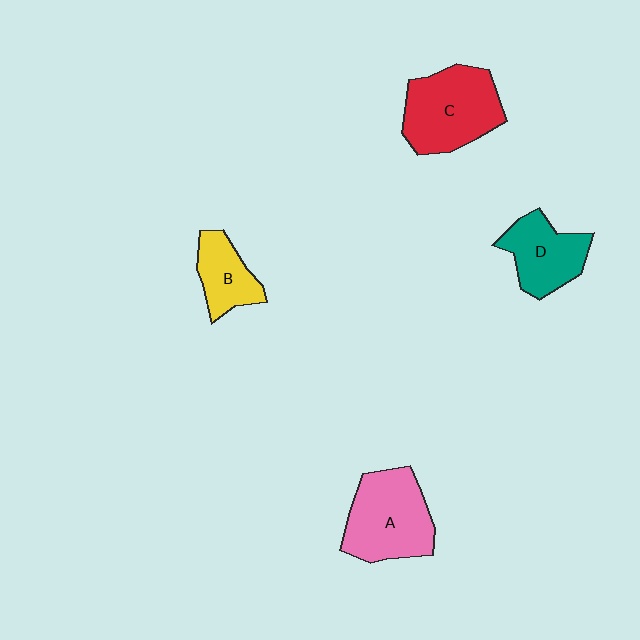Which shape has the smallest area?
Shape B (yellow).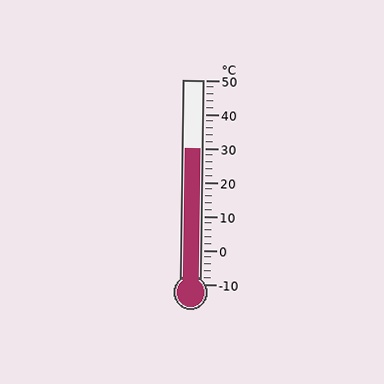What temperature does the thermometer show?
The thermometer shows approximately 30°C.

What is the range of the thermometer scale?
The thermometer scale ranges from -10°C to 50°C.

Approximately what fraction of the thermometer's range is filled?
The thermometer is filled to approximately 65% of its range.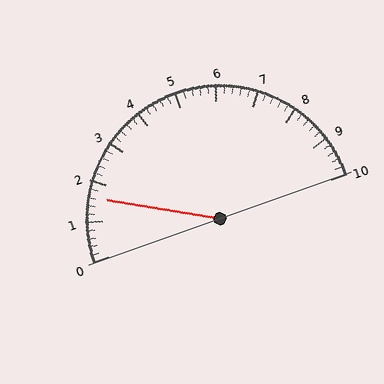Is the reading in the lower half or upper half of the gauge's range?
The reading is in the lower half of the range (0 to 10).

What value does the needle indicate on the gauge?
The needle indicates approximately 1.6.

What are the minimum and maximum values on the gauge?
The gauge ranges from 0 to 10.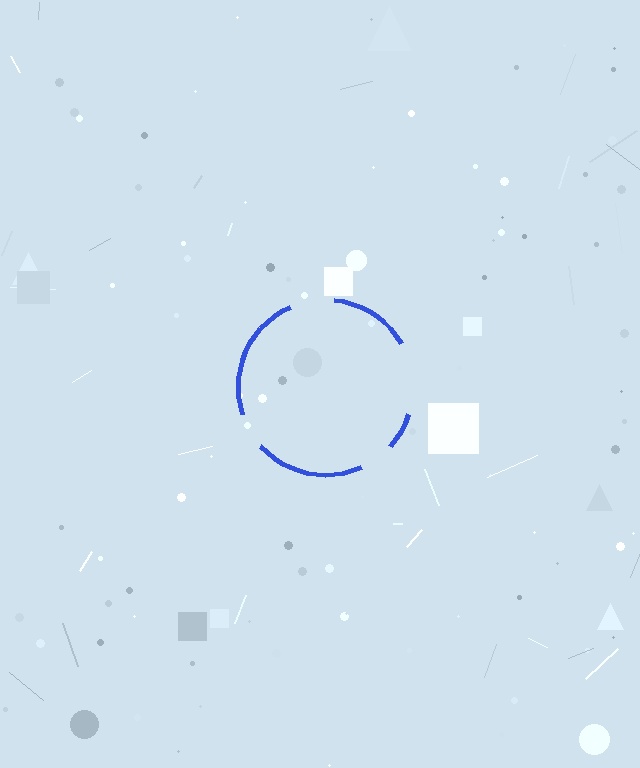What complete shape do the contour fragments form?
The contour fragments form a circle.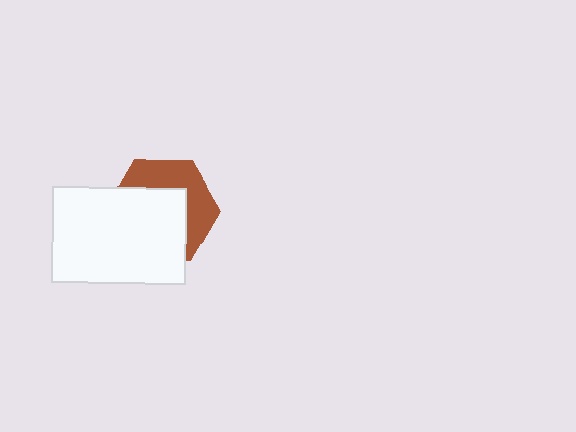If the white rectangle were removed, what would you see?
You would see the complete brown hexagon.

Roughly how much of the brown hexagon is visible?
A small part of it is visible (roughly 41%).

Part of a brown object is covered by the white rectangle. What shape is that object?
It is a hexagon.